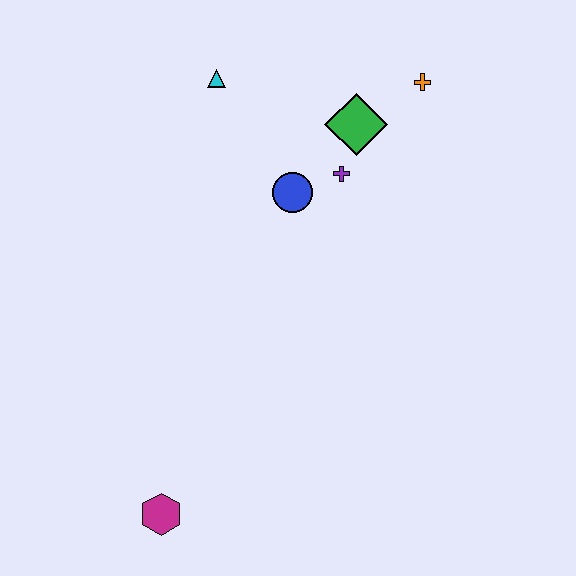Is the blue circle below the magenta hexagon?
No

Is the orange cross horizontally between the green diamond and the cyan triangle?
No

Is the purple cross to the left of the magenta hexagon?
No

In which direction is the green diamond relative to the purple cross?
The green diamond is above the purple cross.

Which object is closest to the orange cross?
The green diamond is closest to the orange cross.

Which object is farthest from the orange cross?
The magenta hexagon is farthest from the orange cross.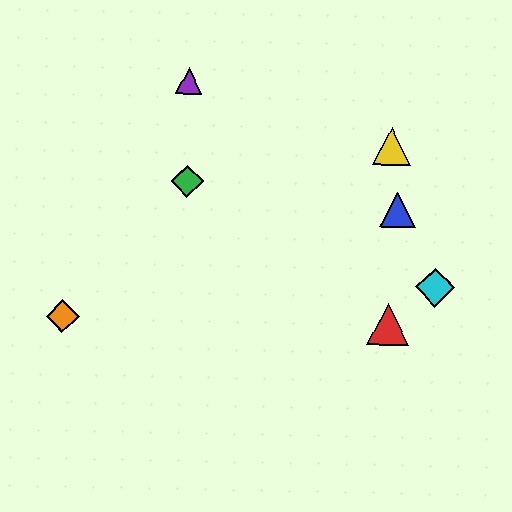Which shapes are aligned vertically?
The green diamond, the purple triangle are aligned vertically.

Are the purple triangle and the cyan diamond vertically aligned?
No, the purple triangle is at x≈189 and the cyan diamond is at x≈435.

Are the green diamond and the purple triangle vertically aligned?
Yes, both are at x≈187.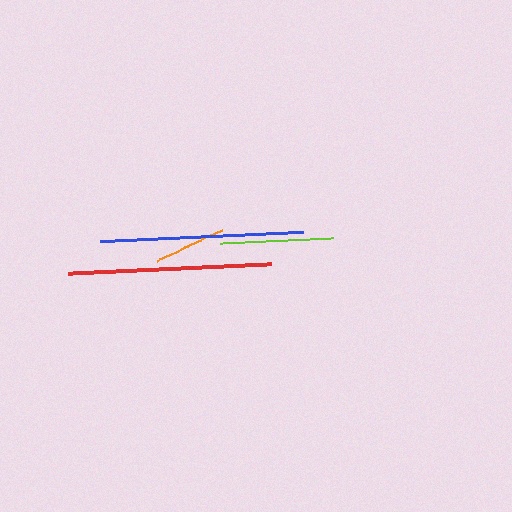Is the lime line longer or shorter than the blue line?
The blue line is longer than the lime line.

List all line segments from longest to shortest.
From longest to shortest: red, blue, lime, orange.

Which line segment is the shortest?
The orange line is the shortest at approximately 72 pixels.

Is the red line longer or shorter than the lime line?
The red line is longer than the lime line.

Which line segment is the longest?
The red line is the longest at approximately 203 pixels.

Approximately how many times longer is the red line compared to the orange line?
The red line is approximately 2.8 times the length of the orange line.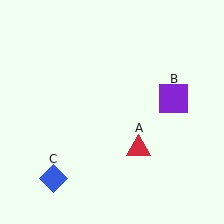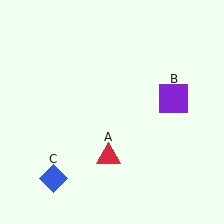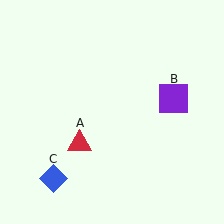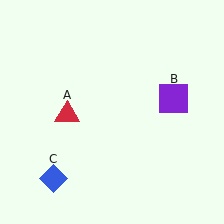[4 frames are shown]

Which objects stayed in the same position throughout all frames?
Purple square (object B) and blue diamond (object C) remained stationary.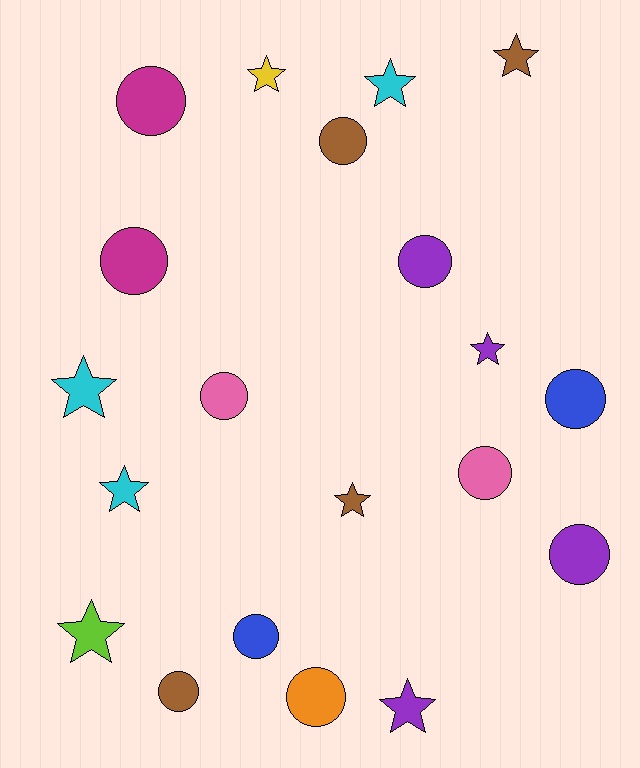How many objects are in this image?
There are 20 objects.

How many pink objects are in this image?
There are 2 pink objects.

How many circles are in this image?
There are 11 circles.